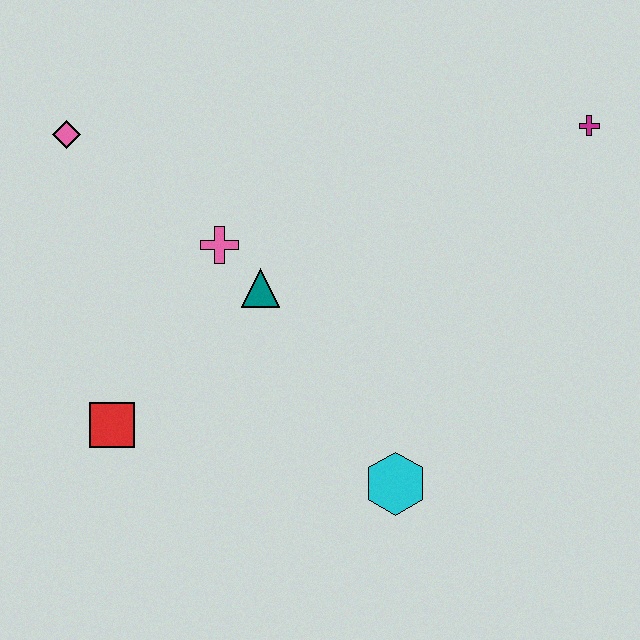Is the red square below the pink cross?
Yes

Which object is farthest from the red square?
The magenta cross is farthest from the red square.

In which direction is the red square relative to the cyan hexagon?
The red square is to the left of the cyan hexagon.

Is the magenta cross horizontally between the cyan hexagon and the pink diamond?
No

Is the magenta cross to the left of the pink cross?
No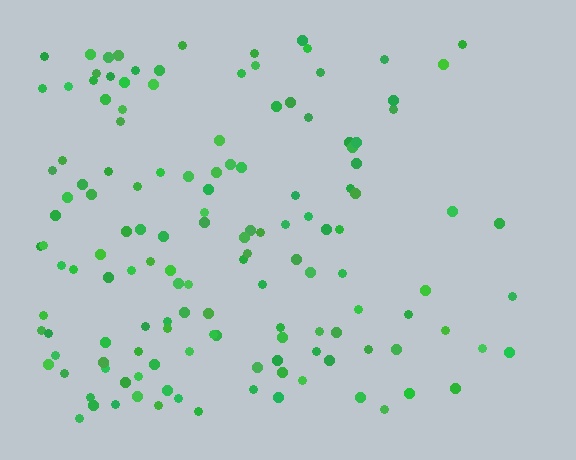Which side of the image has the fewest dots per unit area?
The right.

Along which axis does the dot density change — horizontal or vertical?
Horizontal.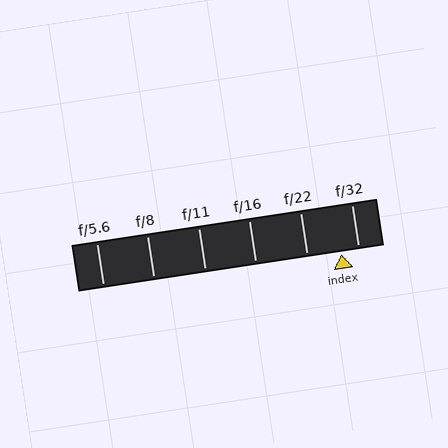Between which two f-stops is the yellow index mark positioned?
The index mark is between f/22 and f/32.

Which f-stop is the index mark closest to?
The index mark is closest to f/32.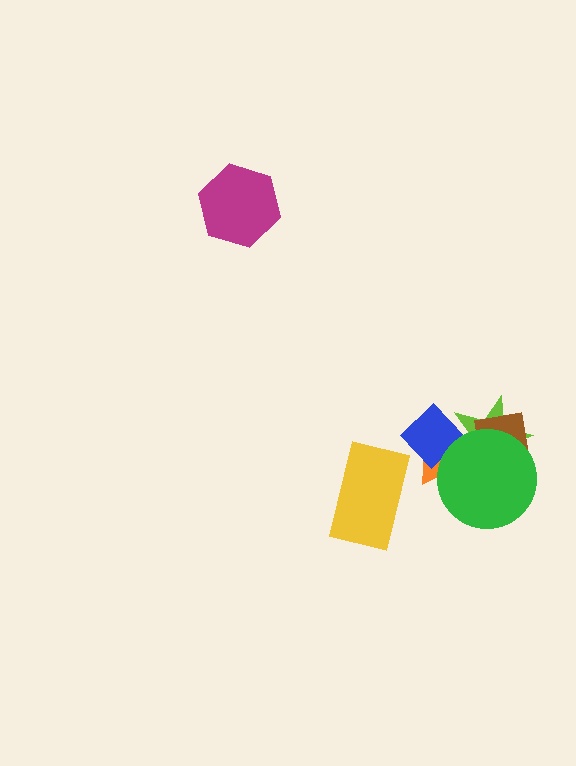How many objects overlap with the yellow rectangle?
0 objects overlap with the yellow rectangle.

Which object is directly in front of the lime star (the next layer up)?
The orange triangle is directly in front of the lime star.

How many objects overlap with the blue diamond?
3 objects overlap with the blue diamond.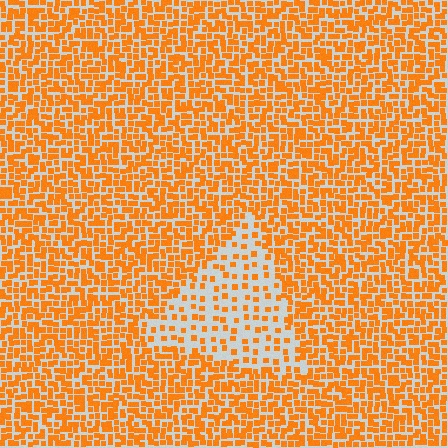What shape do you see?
I see a triangle.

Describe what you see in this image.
The image contains small orange elements arranged at two different densities. A triangle-shaped region is visible where the elements are less densely packed than the surrounding area.